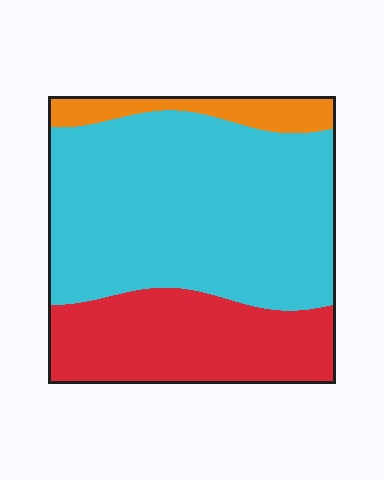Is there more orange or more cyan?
Cyan.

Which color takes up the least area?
Orange, at roughly 10%.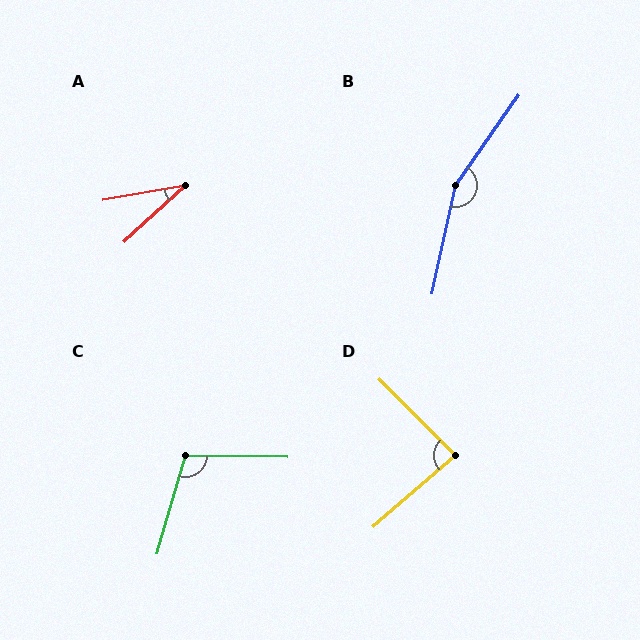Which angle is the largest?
B, at approximately 157 degrees.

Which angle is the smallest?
A, at approximately 33 degrees.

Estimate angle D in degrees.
Approximately 86 degrees.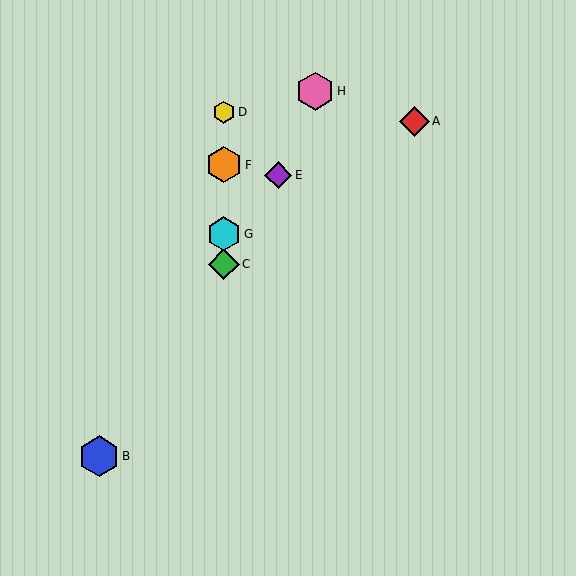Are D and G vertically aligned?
Yes, both are at x≈224.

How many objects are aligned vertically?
4 objects (C, D, F, G) are aligned vertically.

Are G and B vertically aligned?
No, G is at x≈224 and B is at x≈99.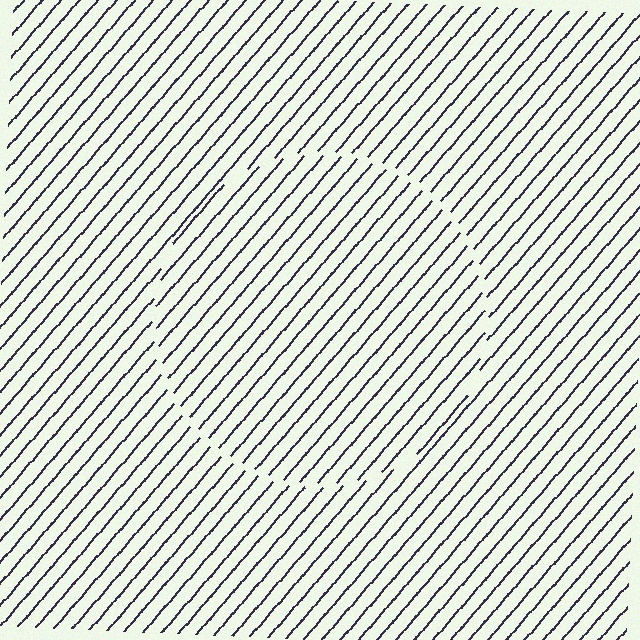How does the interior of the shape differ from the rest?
The interior of the shape contains the same grating, shifted by half a period — the contour is defined by the phase discontinuity where line-ends from the inner and outer gratings abut.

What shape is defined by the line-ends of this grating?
An illusory circle. The interior of the shape contains the same grating, shifted by half a period — the contour is defined by the phase discontinuity where line-ends from the inner and outer gratings abut.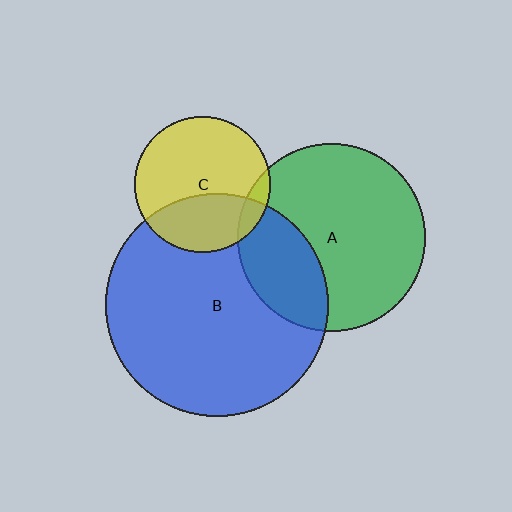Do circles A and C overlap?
Yes.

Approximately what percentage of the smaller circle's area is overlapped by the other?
Approximately 10%.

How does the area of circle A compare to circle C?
Approximately 1.9 times.